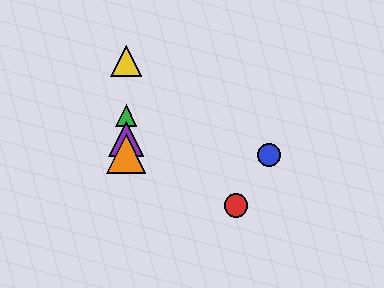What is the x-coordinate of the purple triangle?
The purple triangle is at x≈126.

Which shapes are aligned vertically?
The green triangle, the yellow triangle, the purple triangle, the orange triangle are aligned vertically.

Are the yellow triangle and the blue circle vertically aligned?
No, the yellow triangle is at x≈126 and the blue circle is at x≈269.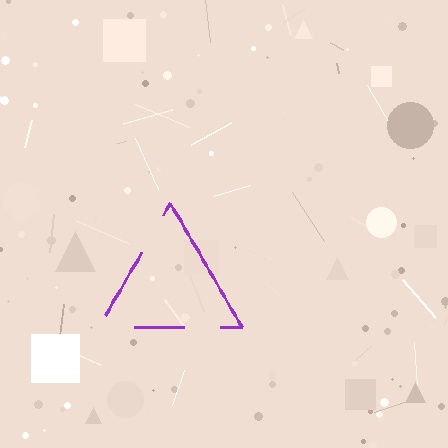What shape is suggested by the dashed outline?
The dashed outline suggests a triangle.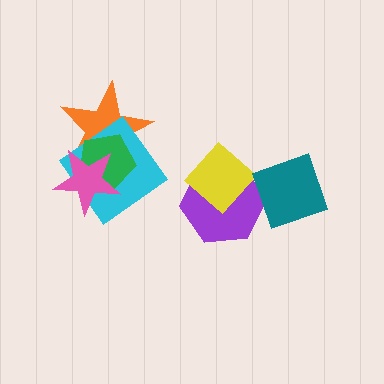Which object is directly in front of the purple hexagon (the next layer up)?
The yellow diamond is directly in front of the purple hexagon.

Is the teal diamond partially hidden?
No, no other shape covers it.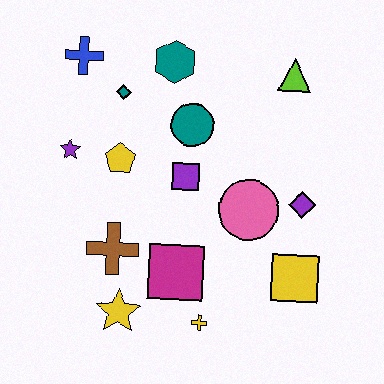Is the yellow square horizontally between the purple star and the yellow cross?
No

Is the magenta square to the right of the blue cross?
Yes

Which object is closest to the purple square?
The teal circle is closest to the purple square.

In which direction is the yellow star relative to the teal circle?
The yellow star is below the teal circle.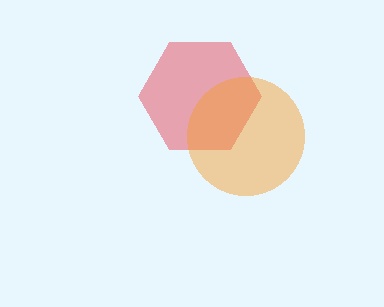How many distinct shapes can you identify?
There are 2 distinct shapes: a red hexagon, an orange circle.